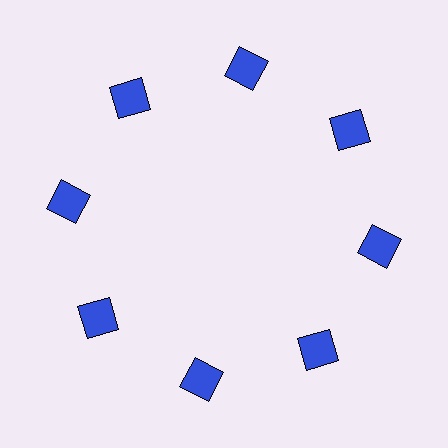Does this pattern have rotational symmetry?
Yes, this pattern has 8-fold rotational symmetry. It looks the same after rotating 45 degrees around the center.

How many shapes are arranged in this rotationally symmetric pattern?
There are 8 shapes, arranged in 8 groups of 1.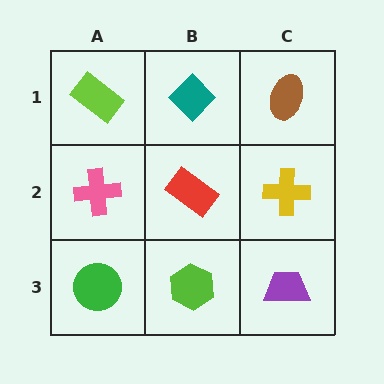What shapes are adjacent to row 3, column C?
A yellow cross (row 2, column C), a lime hexagon (row 3, column B).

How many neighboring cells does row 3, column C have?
2.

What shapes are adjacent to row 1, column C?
A yellow cross (row 2, column C), a teal diamond (row 1, column B).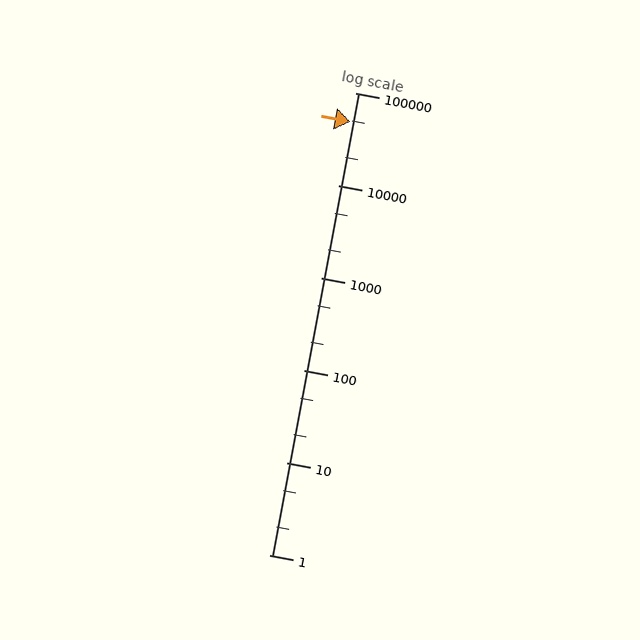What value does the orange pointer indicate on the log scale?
The pointer indicates approximately 49000.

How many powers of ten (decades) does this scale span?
The scale spans 5 decades, from 1 to 100000.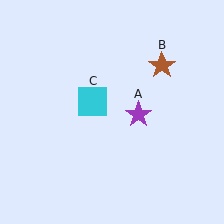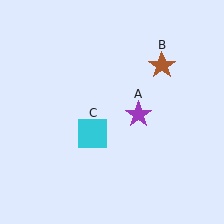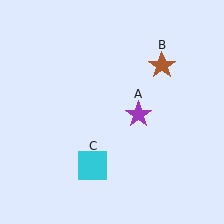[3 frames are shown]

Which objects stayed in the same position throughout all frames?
Purple star (object A) and brown star (object B) remained stationary.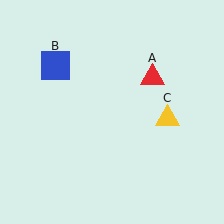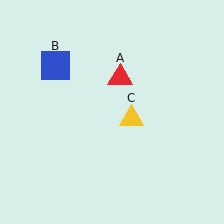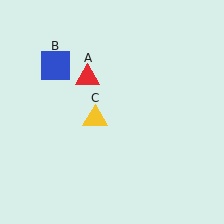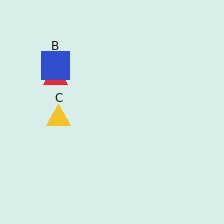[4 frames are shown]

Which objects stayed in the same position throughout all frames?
Blue square (object B) remained stationary.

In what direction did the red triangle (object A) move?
The red triangle (object A) moved left.